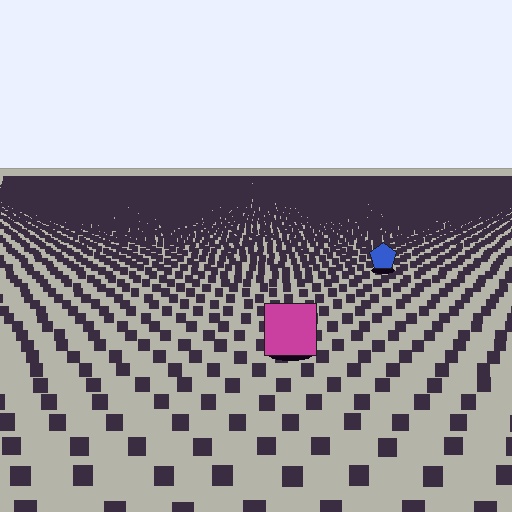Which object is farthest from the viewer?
The blue pentagon is farthest from the viewer. It appears smaller and the ground texture around it is denser.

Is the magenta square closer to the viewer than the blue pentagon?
Yes. The magenta square is closer — you can tell from the texture gradient: the ground texture is coarser near it.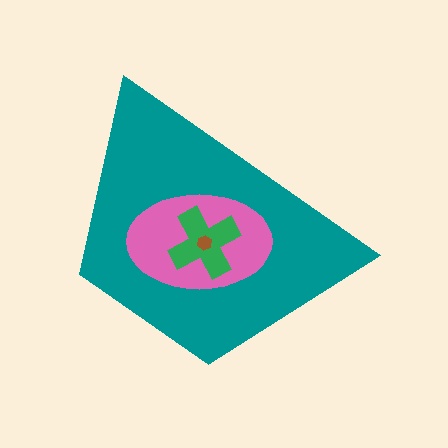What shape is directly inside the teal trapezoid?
The pink ellipse.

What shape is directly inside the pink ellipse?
The green cross.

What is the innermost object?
The brown hexagon.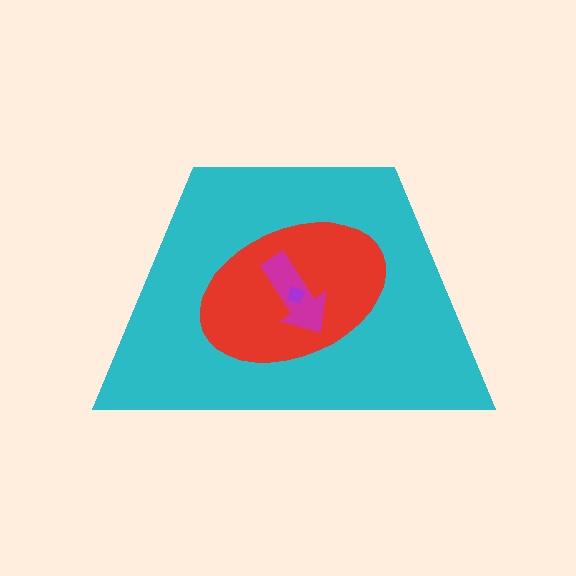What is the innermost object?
The purple square.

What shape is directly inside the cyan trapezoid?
The red ellipse.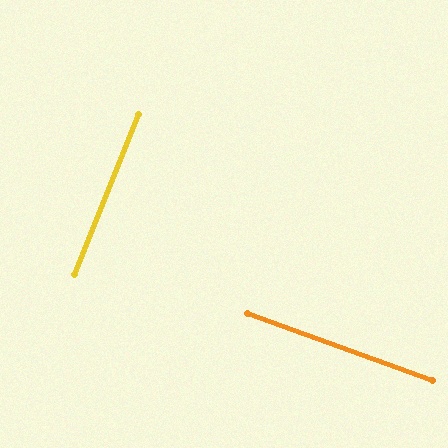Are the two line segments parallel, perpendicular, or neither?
Perpendicular — they meet at approximately 88°.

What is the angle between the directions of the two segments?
Approximately 88 degrees.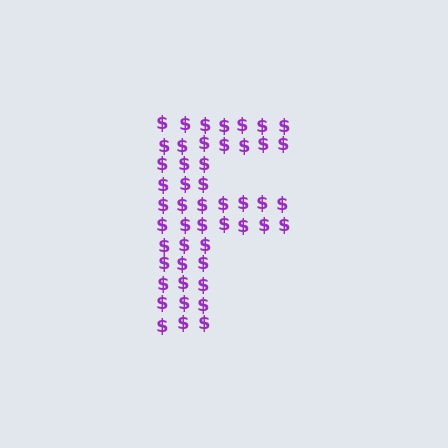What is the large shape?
The large shape is the letter F.